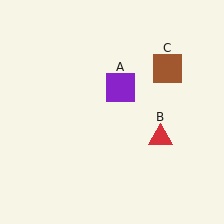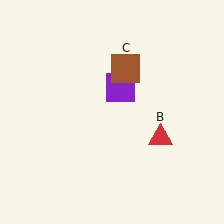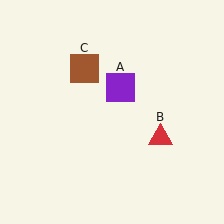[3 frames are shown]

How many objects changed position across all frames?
1 object changed position: brown square (object C).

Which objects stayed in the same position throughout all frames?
Purple square (object A) and red triangle (object B) remained stationary.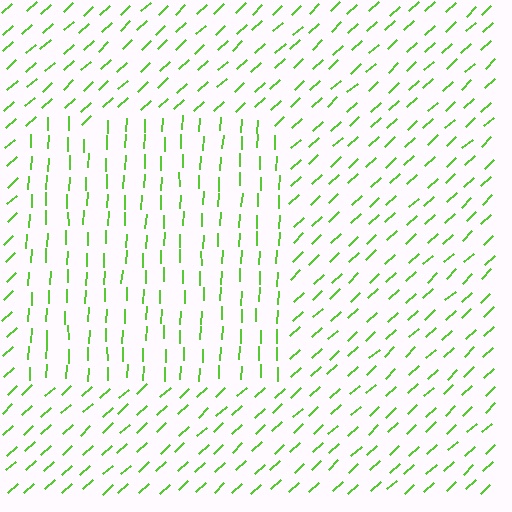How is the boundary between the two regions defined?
The boundary is defined purely by a change in line orientation (approximately 45 degrees difference). All lines are the same color and thickness.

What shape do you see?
I see a rectangle.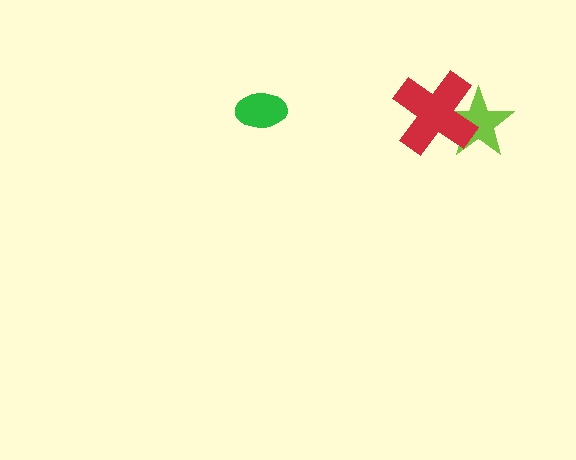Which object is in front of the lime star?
The red cross is in front of the lime star.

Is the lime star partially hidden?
Yes, it is partially covered by another shape.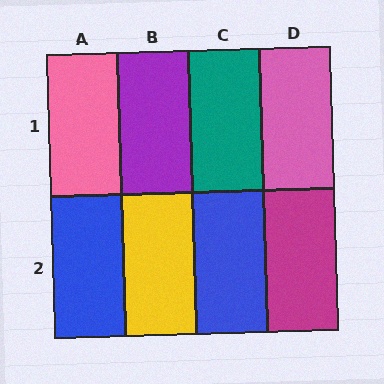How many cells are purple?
1 cell is purple.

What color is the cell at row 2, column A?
Blue.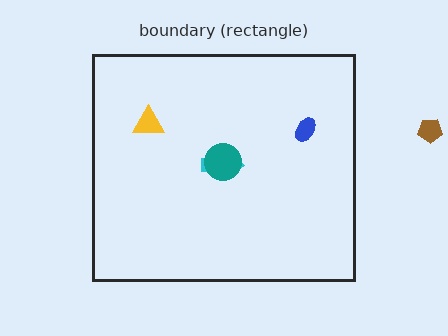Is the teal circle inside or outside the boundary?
Inside.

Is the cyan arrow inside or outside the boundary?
Inside.